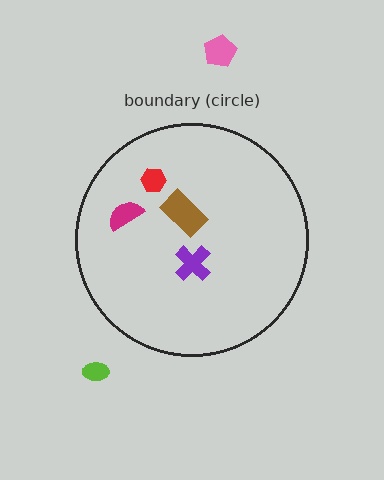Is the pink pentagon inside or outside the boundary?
Outside.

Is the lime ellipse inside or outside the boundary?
Outside.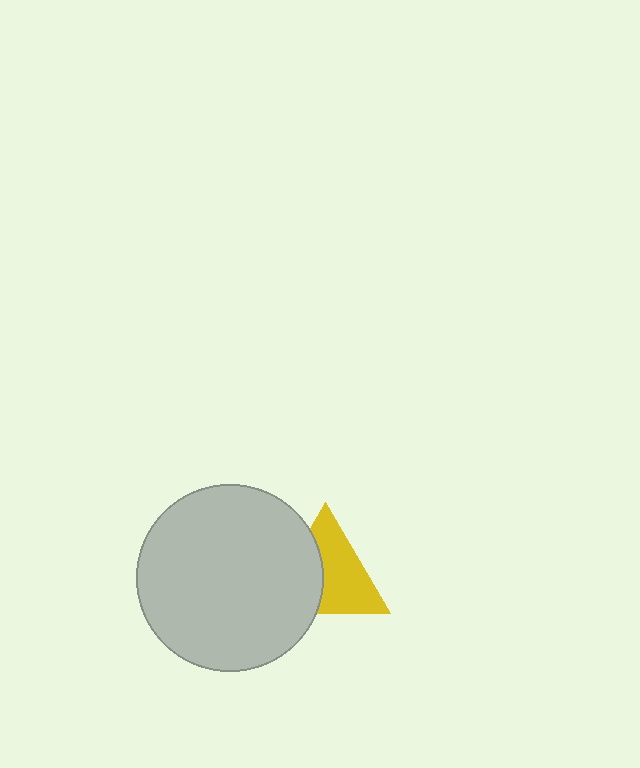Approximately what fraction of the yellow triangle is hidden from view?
Roughly 41% of the yellow triangle is hidden behind the light gray circle.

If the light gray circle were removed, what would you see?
You would see the complete yellow triangle.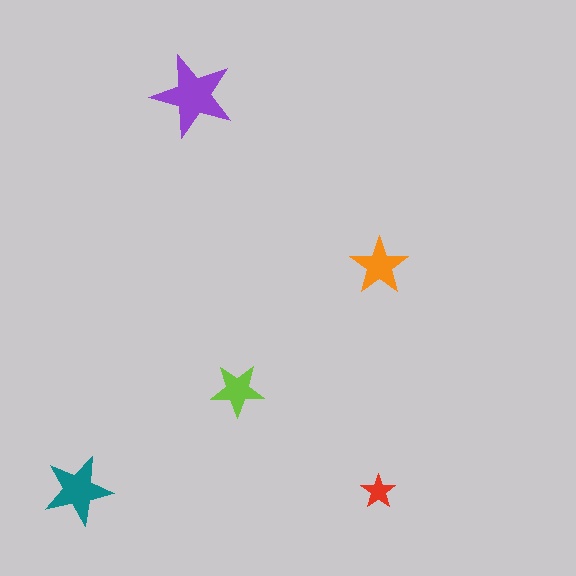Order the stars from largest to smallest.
the purple one, the teal one, the orange one, the lime one, the red one.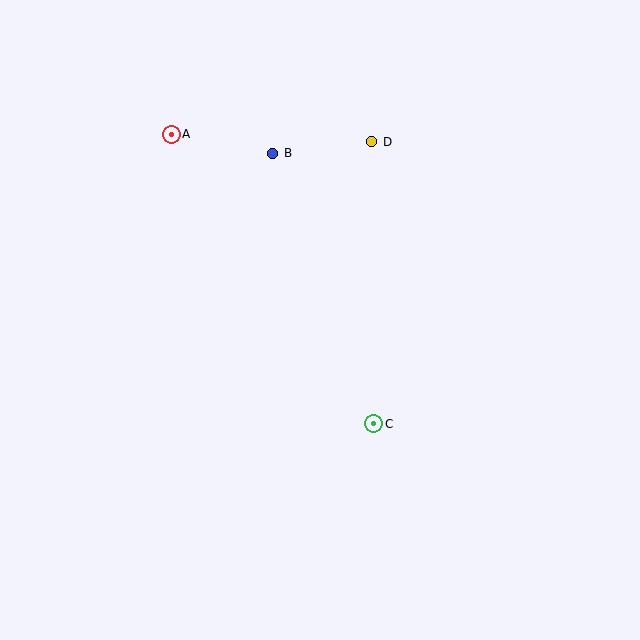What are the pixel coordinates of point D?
Point D is at (372, 142).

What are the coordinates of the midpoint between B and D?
The midpoint between B and D is at (322, 148).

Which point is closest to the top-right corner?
Point D is closest to the top-right corner.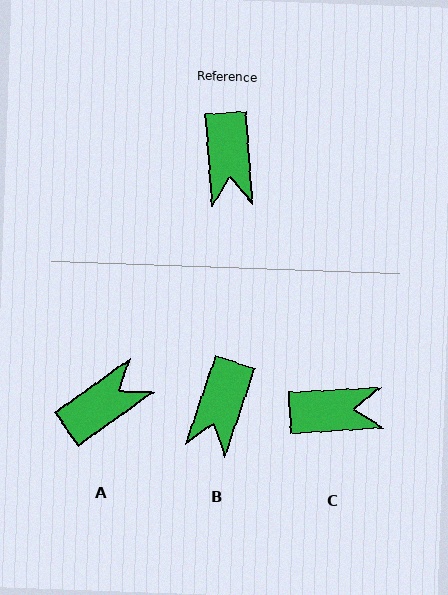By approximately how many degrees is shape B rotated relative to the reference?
Approximately 23 degrees clockwise.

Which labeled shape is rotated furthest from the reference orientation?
A, about 122 degrees away.